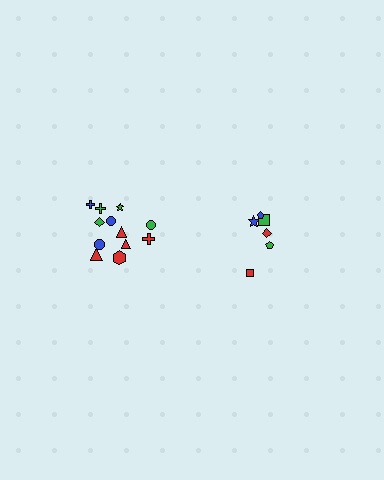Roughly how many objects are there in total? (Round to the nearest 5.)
Roughly 20 objects in total.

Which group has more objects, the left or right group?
The left group.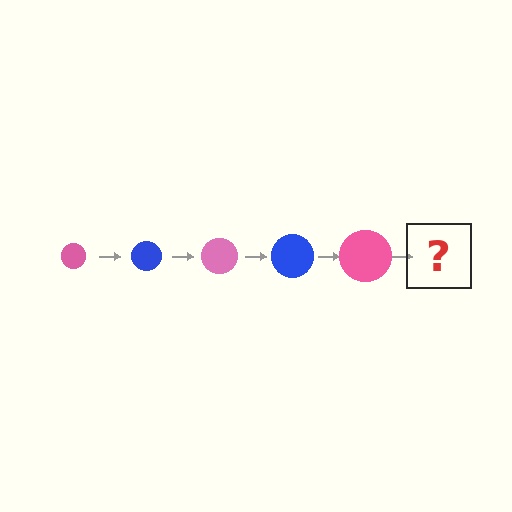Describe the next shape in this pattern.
It should be a blue circle, larger than the previous one.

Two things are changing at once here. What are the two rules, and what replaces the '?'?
The two rules are that the circle grows larger each step and the color cycles through pink and blue. The '?' should be a blue circle, larger than the previous one.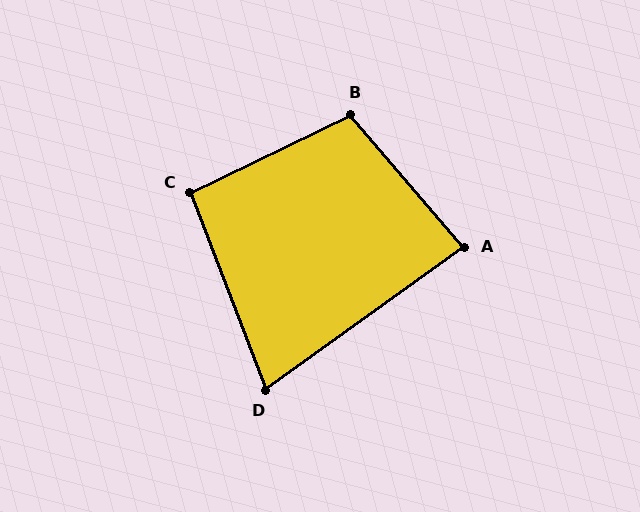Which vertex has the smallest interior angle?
D, at approximately 75 degrees.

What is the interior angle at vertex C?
Approximately 95 degrees (approximately right).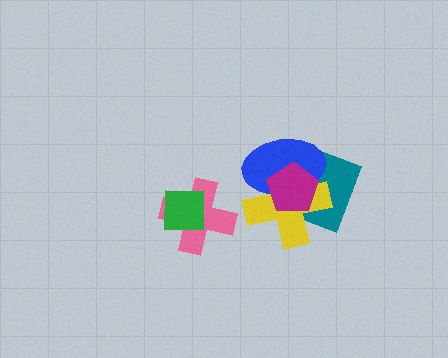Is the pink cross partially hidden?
Yes, it is partially covered by another shape.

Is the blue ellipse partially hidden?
Yes, it is partially covered by another shape.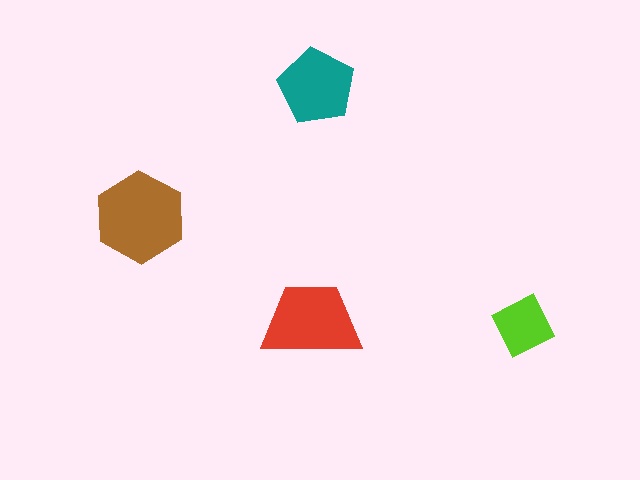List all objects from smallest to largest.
The lime diamond, the teal pentagon, the red trapezoid, the brown hexagon.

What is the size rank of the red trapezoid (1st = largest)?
2nd.